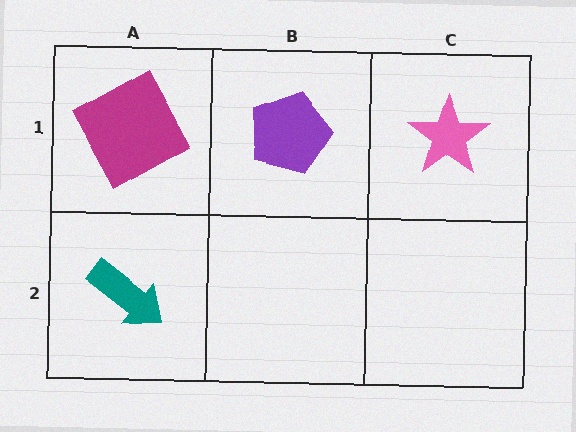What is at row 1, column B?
A purple pentagon.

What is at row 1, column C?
A pink star.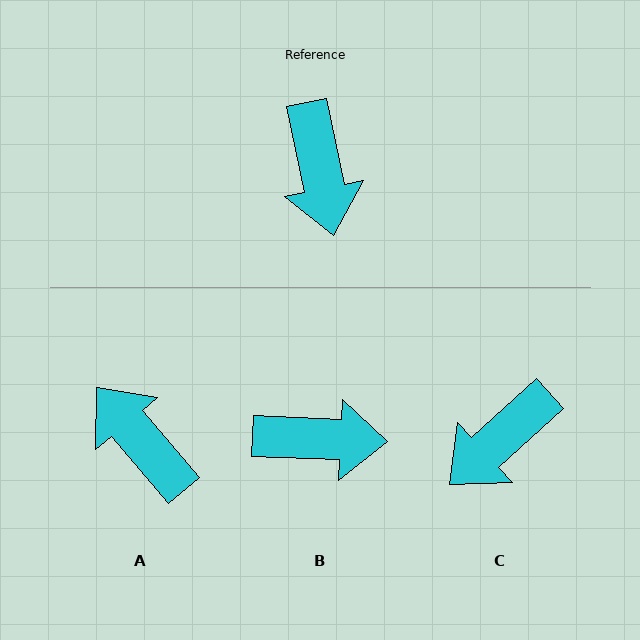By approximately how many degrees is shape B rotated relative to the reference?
Approximately 76 degrees counter-clockwise.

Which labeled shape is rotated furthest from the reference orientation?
A, about 151 degrees away.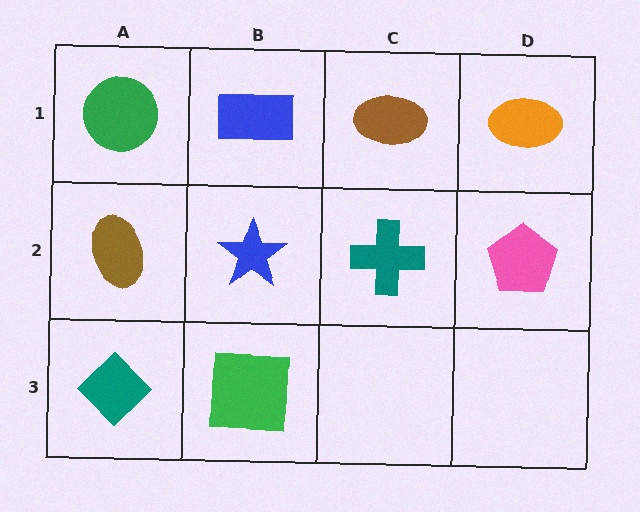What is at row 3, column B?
A green square.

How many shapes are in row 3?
2 shapes.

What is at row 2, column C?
A teal cross.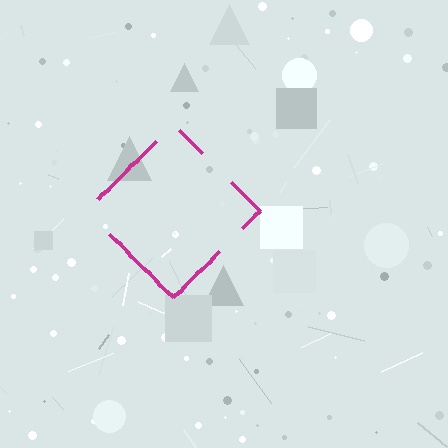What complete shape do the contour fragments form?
The contour fragments form a diamond.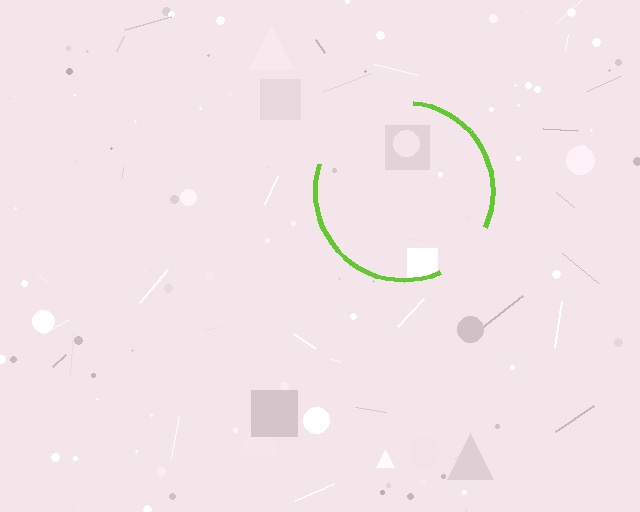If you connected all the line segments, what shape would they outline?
They would outline a circle.